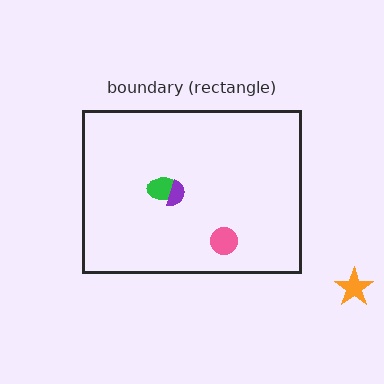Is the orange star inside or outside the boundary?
Outside.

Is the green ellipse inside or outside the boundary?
Inside.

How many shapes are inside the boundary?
3 inside, 1 outside.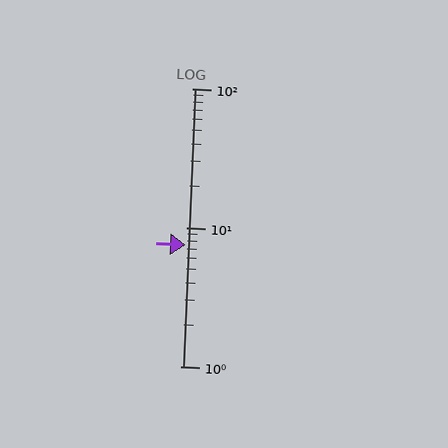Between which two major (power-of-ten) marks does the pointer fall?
The pointer is between 1 and 10.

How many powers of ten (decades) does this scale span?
The scale spans 2 decades, from 1 to 100.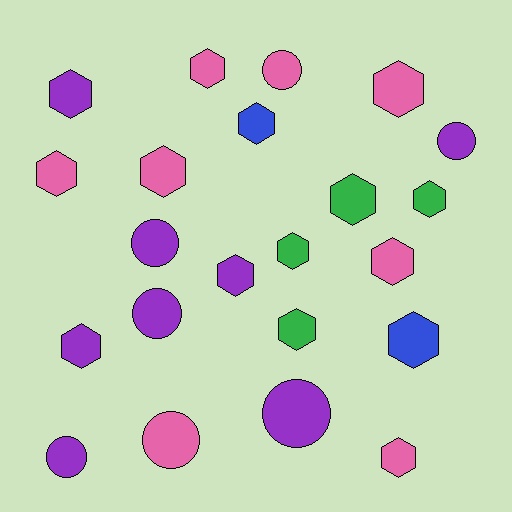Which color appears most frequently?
Pink, with 8 objects.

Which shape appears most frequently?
Hexagon, with 15 objects.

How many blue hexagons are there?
There are 2 blue hexagons.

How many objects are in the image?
There are 22 objects.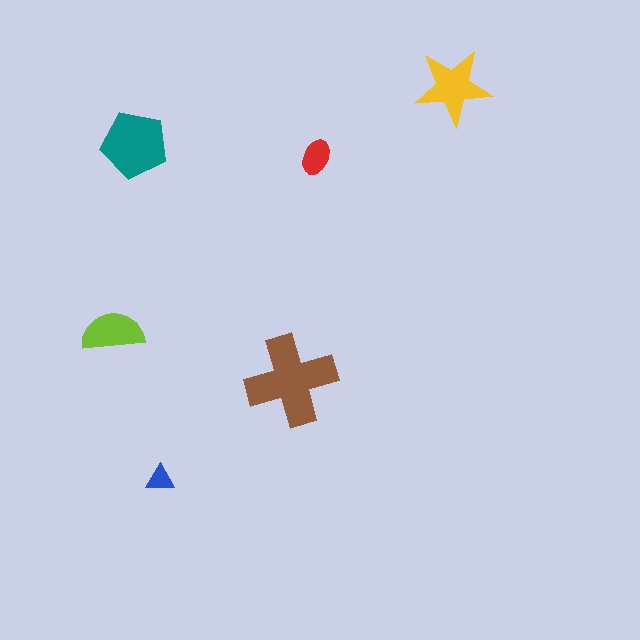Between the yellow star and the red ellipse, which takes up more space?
The yellow star.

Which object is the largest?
The brown cross.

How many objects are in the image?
There are 6 objects in the image.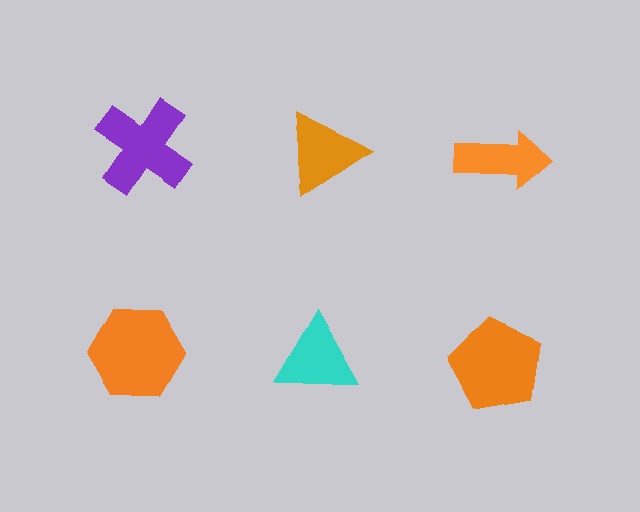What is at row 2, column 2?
A cyan triangle.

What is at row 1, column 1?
A purple cross.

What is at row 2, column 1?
An orange hexagon.